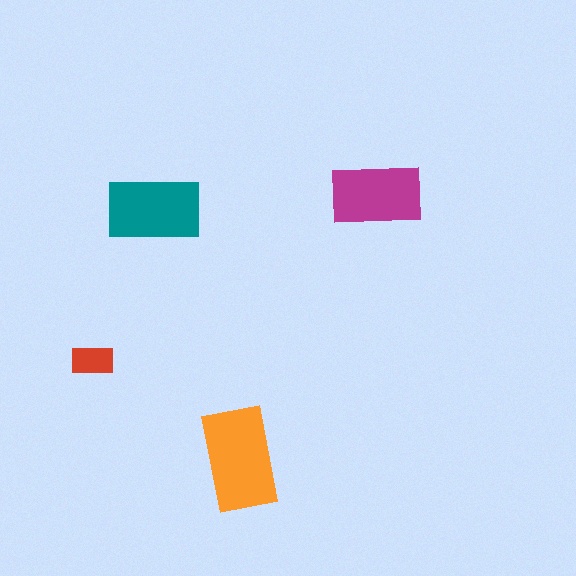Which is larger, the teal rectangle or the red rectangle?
The teal one.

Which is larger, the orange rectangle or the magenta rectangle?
The orange one.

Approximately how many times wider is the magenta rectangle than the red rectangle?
About 2 times wider.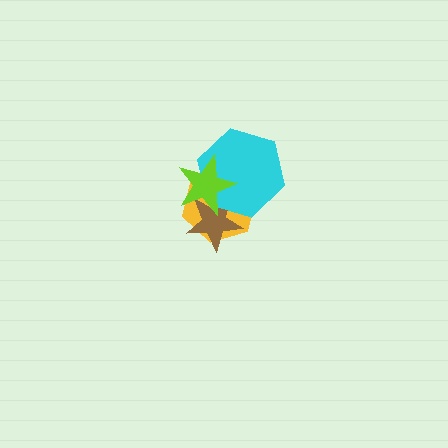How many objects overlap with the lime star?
3 objects overlap with the lime star.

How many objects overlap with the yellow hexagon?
3 objects overlap with the yellow hexagon.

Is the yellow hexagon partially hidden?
Yes, it is partially covered by another shape.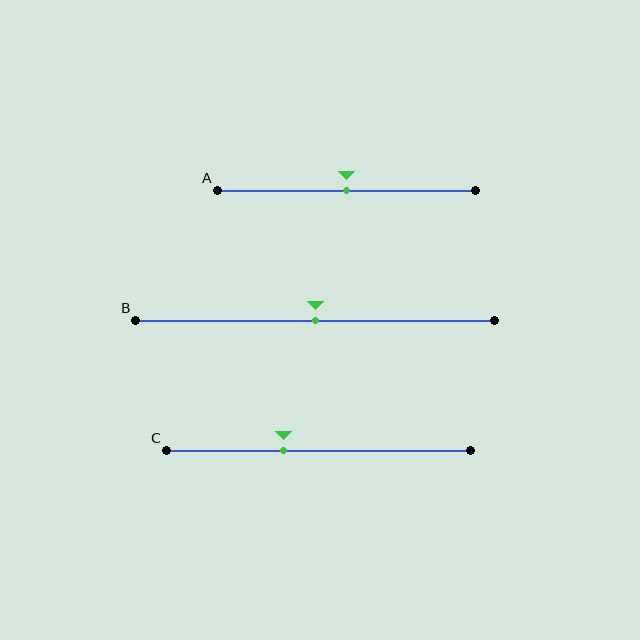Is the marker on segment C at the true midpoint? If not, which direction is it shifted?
No, the marker on segment C is shifted to the left by about 11% of the segment length.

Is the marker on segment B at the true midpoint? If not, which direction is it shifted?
Yes, the marker on segment B is at the true midpoint.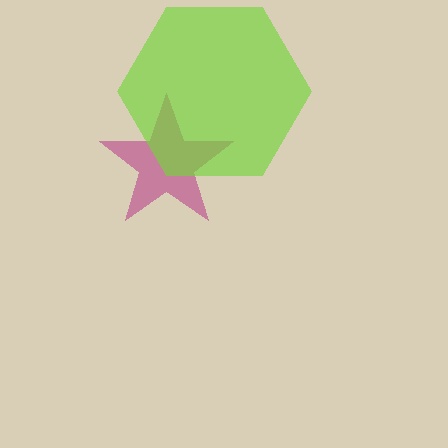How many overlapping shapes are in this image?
There are 2 overlapping shapes in the image.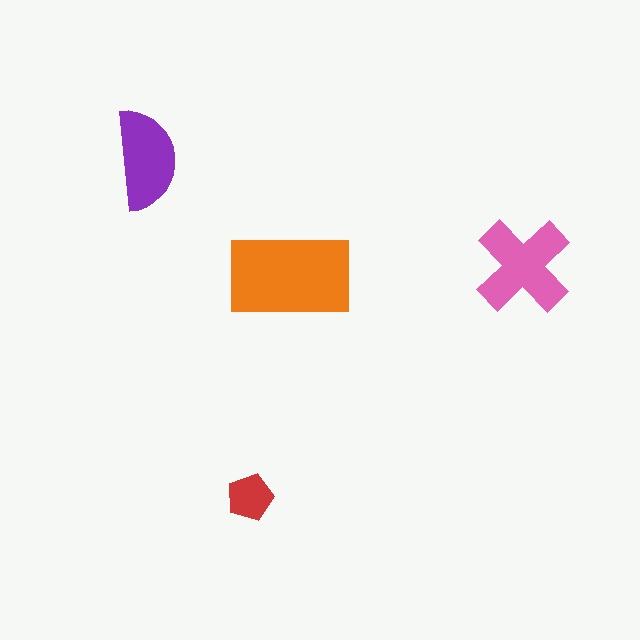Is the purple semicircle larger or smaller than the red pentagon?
Larger.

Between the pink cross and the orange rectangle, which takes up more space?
The orange rectangle.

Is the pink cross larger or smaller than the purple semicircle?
Larger.